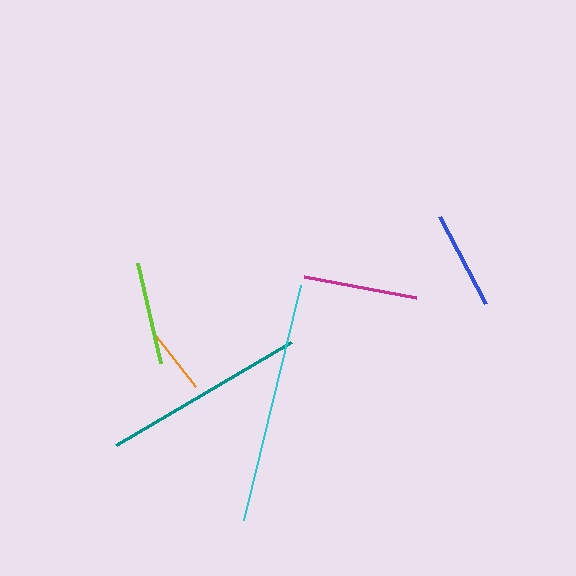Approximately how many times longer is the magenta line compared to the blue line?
The magenta line is approximately 1.2 times the length of the blue line.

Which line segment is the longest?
The cyan line is the longest at approximately 241 pixels.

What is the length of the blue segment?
The blue segment is approximately 98 pixels long.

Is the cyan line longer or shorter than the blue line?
The cyan line is longer than the blue line.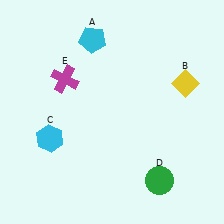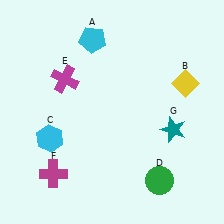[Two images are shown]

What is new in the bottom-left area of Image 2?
A magenta cross (F) was added in the bottom-left area of Image 2.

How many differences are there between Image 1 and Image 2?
There are 2 differences between the two images.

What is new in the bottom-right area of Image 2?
A teal star (G) was added in the bottom-right area of Image 2.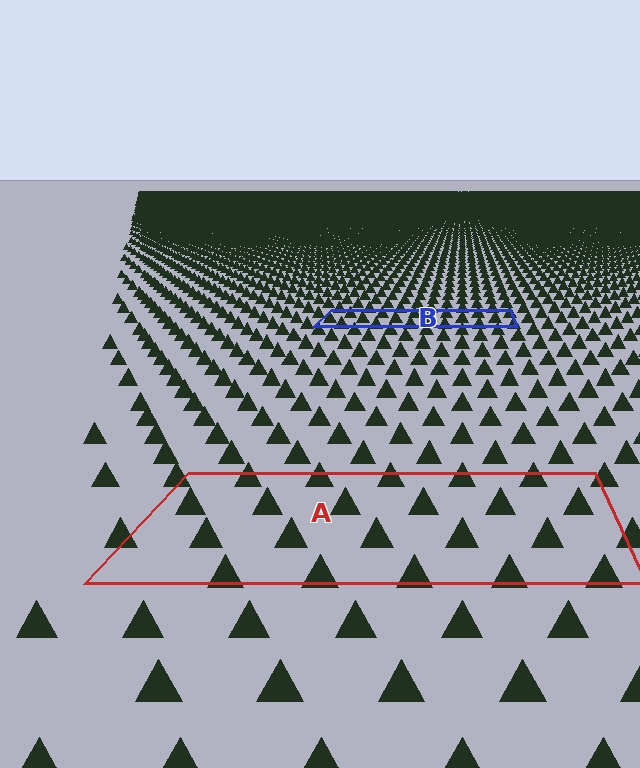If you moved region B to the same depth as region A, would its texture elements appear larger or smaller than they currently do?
They would appear larger. At a closer depth, the same texture elements are projected at a bigger on-screen size.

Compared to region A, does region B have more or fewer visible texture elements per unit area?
Region B has more texture elements per unit area — they are packed more densely because it is farther away.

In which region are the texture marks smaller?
The texture marks are smaller in region B, because it is farther away.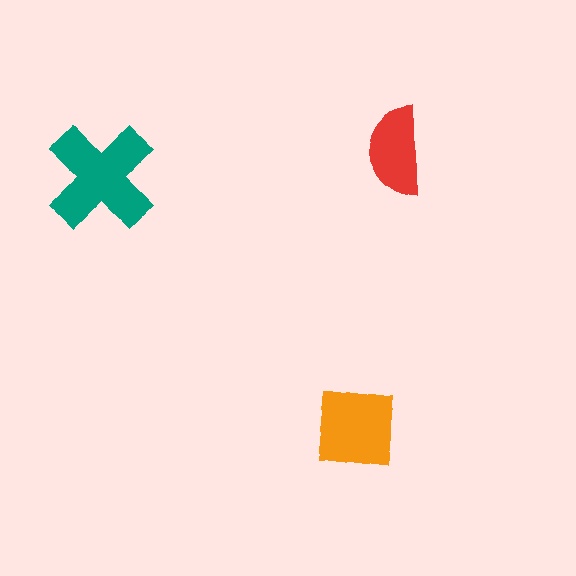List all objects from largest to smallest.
The teal cross, the orange square, the red semicircle.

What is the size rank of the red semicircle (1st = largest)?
3rd.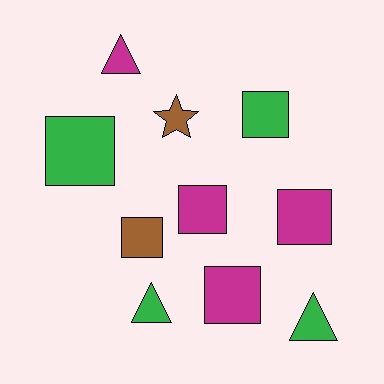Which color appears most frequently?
Green, with 4 objects.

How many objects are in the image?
There are 10 objects.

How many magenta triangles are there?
There is 1 magenta triangle.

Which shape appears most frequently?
Square, with 6 objects.